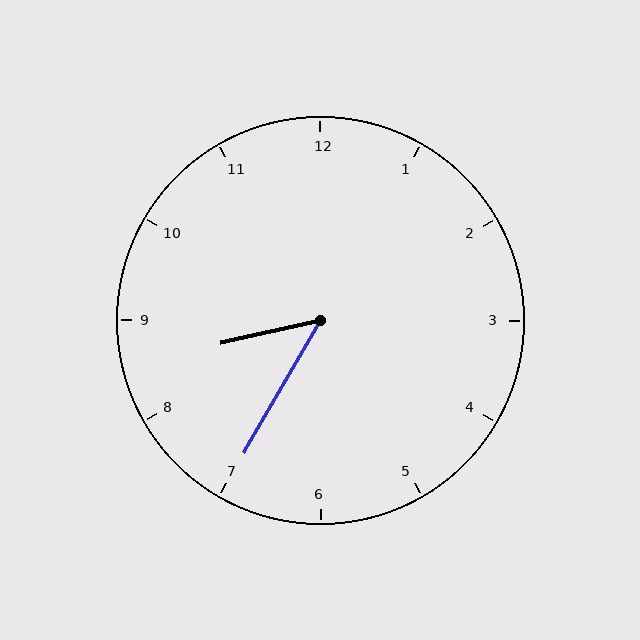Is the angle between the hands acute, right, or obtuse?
It is acute.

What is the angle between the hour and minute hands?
Approximately 48 degrees.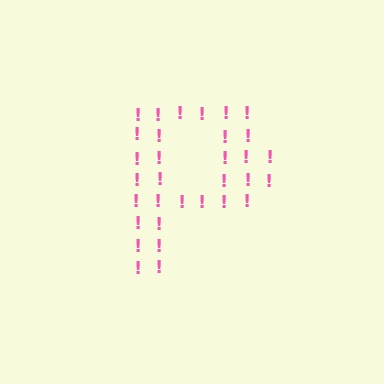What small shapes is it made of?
It is made of small exclamation marks.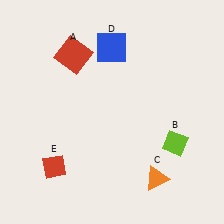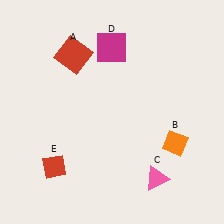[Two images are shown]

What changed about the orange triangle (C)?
In Image 1, C is orange. In Image 2, it changed to pink.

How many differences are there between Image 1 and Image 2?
There are 3 differences between the two images.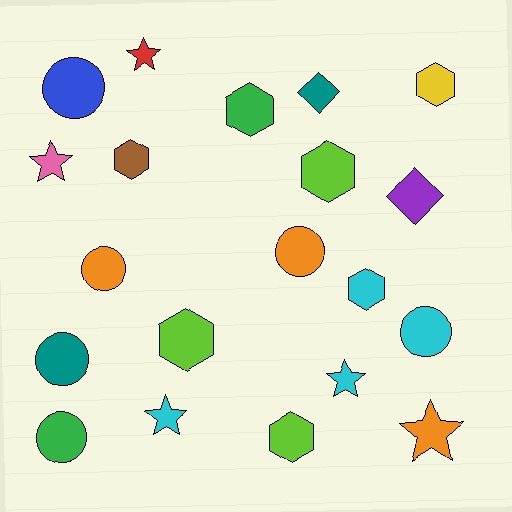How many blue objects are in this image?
There is 1 blue object.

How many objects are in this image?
There are 20 objects.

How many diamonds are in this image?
There are 2 diamonds.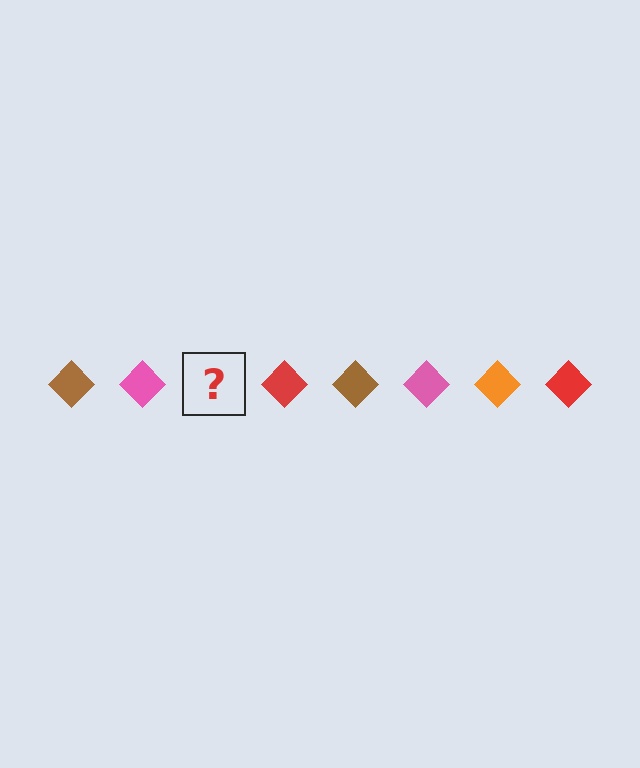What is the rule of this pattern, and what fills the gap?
The rule is that the pattern cycles through brown, pink, orange, red diamonds. The gap should be filled with an orange diamond.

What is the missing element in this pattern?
The missing element is an orange diamond.